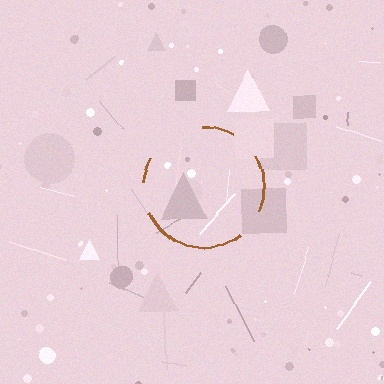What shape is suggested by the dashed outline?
The dashed outline suggests a circle.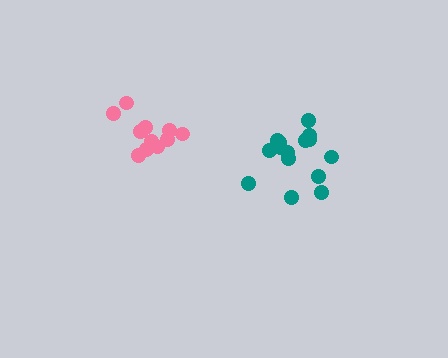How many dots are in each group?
Group 1: 15 dots, Group 2: 11 dots (26 total).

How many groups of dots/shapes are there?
There are 2 groups.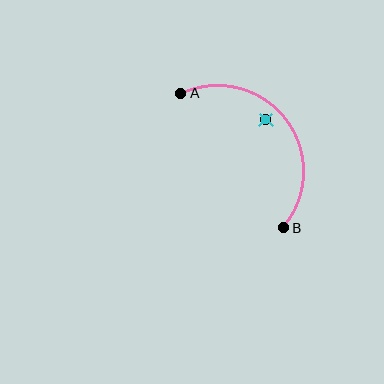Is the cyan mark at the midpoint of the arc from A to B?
No — the cyan mark does not lie on the arc at all. It sits slightly inside the curve.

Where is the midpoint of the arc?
The arc midpoint is the point on the curve farthest from the straight line joining A and B. It sits above and to the right of that line.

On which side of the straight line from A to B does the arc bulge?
The arc bulges above and to the right of the straight line connecting A and B.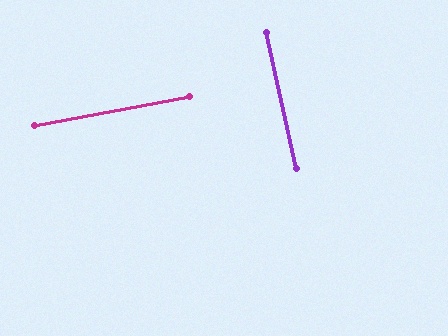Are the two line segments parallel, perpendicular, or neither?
Perpendicular — they meet at approximately 89°.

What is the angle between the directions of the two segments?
Approximately 89 degrees.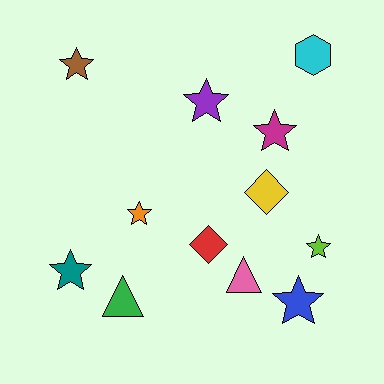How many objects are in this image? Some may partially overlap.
There are 12 objects.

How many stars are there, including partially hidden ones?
There are 7 stars.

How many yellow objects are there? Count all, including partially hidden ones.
There is 1 yellow object.